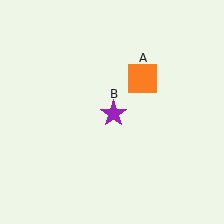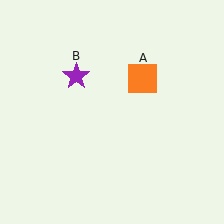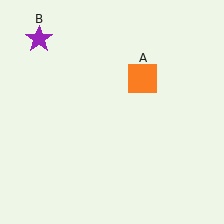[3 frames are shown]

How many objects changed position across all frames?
1 object changed position: purple star (object B).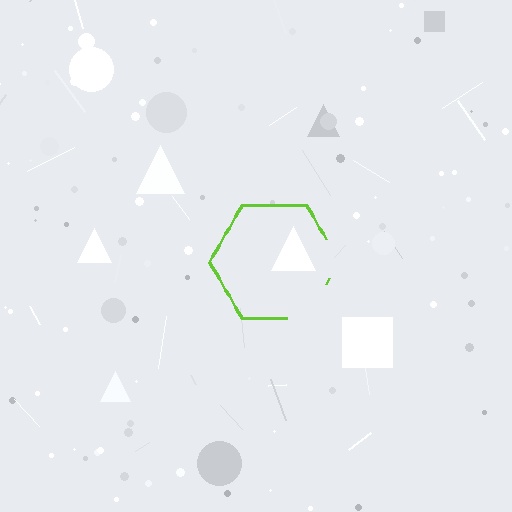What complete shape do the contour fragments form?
The contour fragments form a hexagon.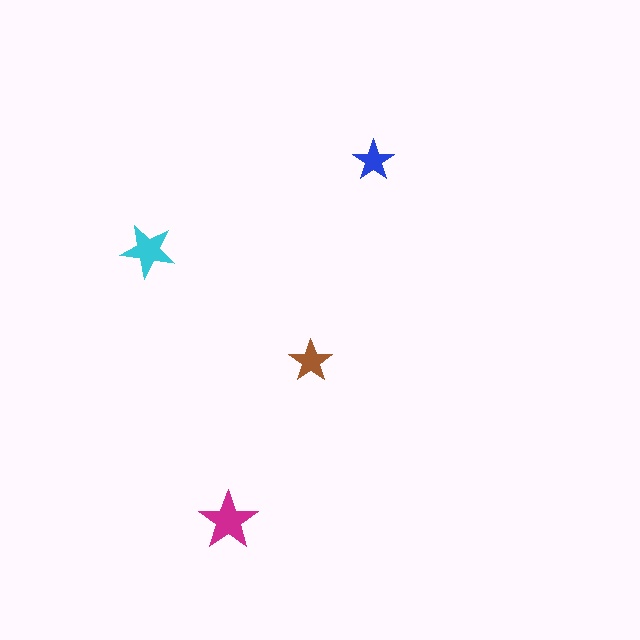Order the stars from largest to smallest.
the magenta one, the cyan one, the brown one, the blue one.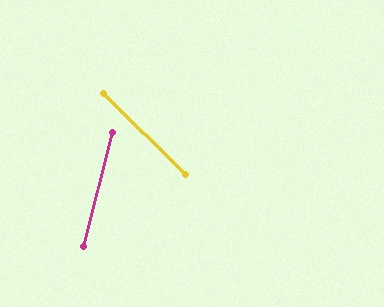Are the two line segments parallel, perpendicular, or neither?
Neither parallel nor perpendicular — they differ by about 59°.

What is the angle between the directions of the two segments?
Approximately 59 degrees.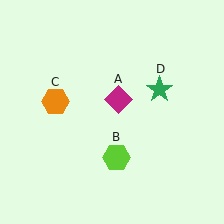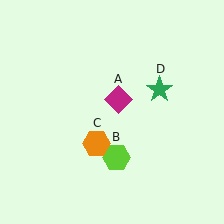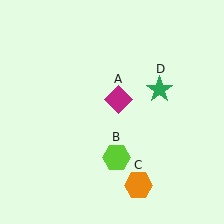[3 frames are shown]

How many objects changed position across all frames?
1 object changed position: orange hexagon (object C).